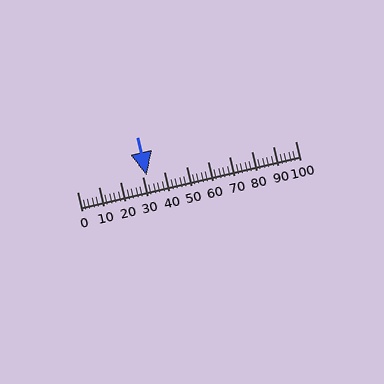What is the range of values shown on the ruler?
The ruler shows values from 0 to 100.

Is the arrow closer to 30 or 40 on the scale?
The arrow is closer to 30.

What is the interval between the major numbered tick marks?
The major tick marks are spaced 10 units apart.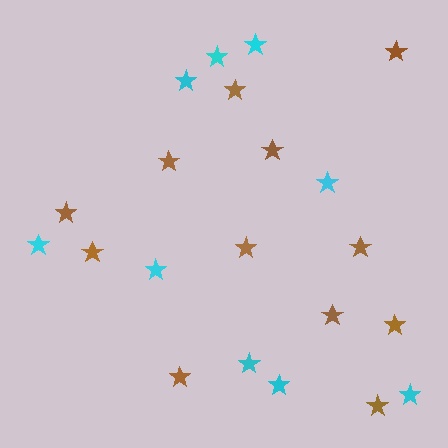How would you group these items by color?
There are 2 groups: one group of brown stars (12) and one group of cyan stars (9).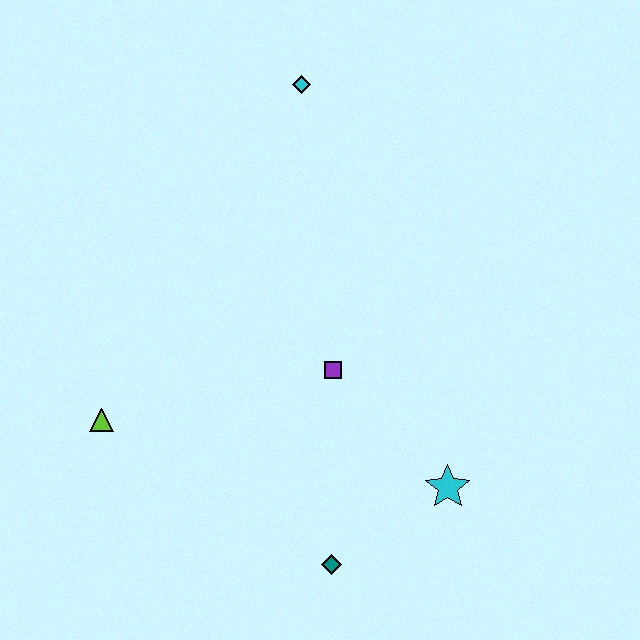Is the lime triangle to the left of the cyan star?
Yes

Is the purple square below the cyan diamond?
Yes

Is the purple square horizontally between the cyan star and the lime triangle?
Yes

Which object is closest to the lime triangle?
The purple square is closest to the lime triangle.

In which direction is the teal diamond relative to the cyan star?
The teal diamond is to the left of the cyan star.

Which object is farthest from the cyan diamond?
The teal diamond is farthest from the cyan diamond.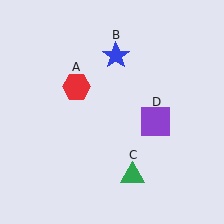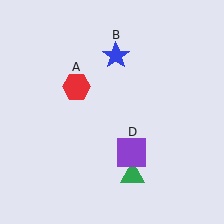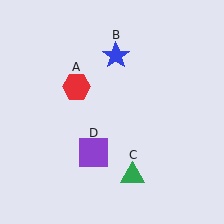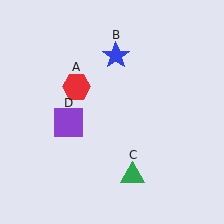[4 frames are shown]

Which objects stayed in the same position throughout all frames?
Red hexagon (object A) and blue star (object B) and green triangle (object C) remained stationary.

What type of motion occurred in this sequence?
The purple square (object D) rotated clockwise around the center of the scene.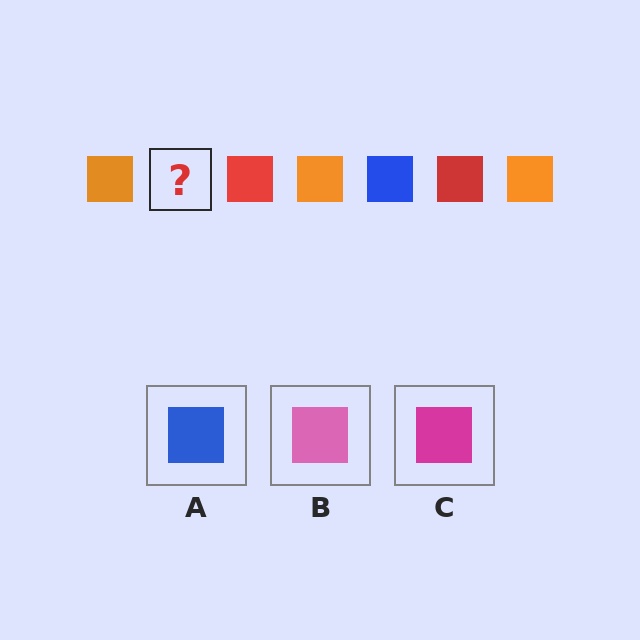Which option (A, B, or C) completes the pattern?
A.